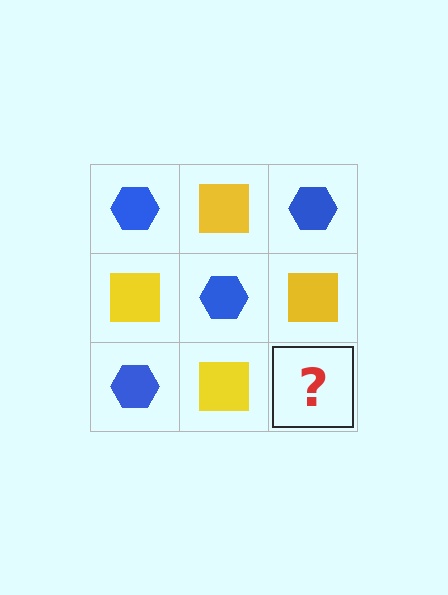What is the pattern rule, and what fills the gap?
The rule is that it alternates blue hexagon and yellow square in a checkerboard pattern. The gap should be filled with a blue hexagon.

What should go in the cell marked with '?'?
The missing cell should contain a blue hexagon.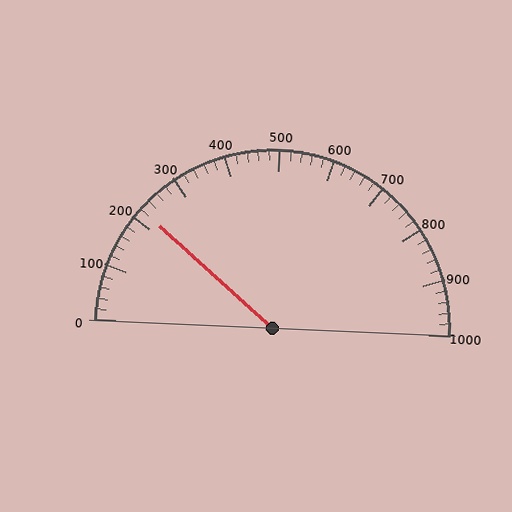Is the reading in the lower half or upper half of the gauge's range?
The reading is in the lower half of the range (0 to 1000).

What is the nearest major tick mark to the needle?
The nearest major tick mark is 200.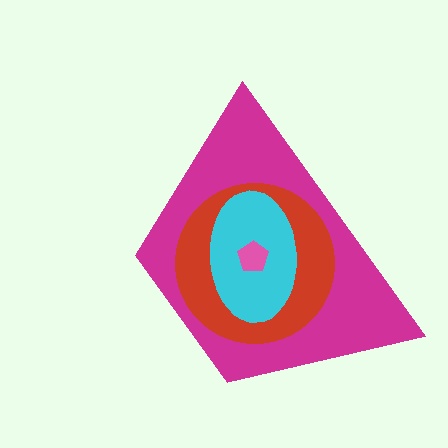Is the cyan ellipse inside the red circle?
Yes.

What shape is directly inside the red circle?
The cyan ellipse.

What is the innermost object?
The pink pentagon.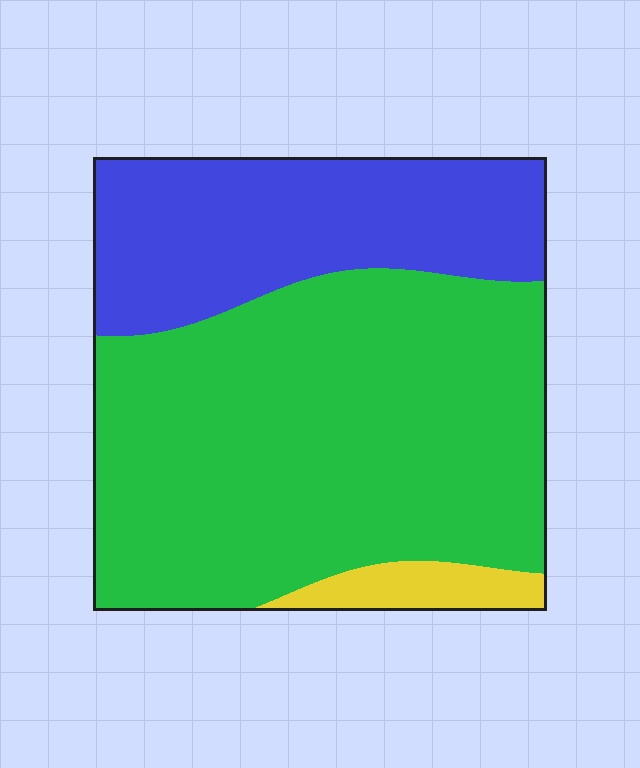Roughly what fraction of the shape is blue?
Blue takes up about one third (1/3) of the shape.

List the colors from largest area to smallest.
From largest to smallest: green, blue, yellow.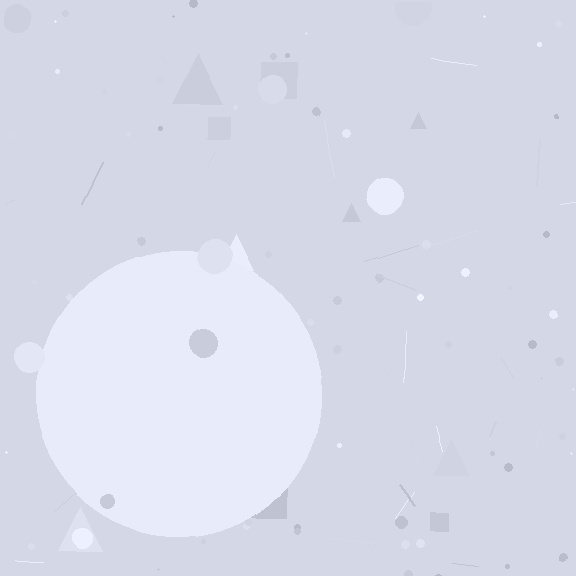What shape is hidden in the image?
A circle is hidden in the image.